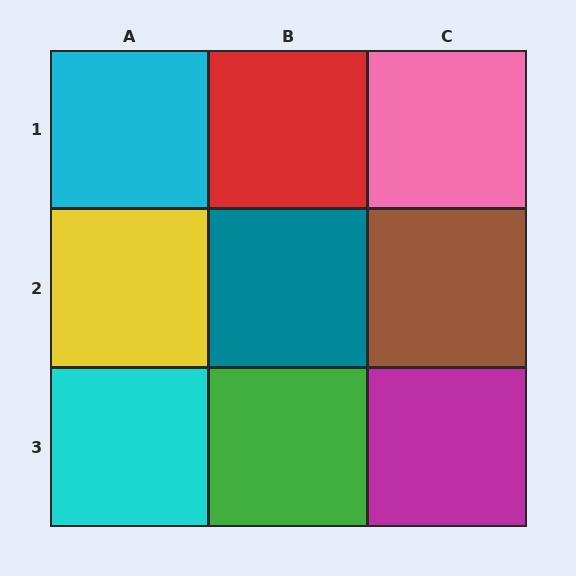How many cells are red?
1 cell is red.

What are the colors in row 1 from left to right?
Cyan, red, pink.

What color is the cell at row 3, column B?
Green.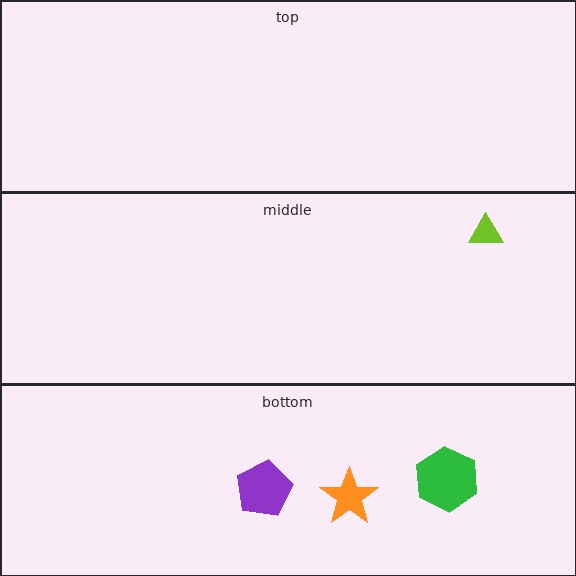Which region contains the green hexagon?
The bottom region.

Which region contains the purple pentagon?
The bottom region.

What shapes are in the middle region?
The lime triangle.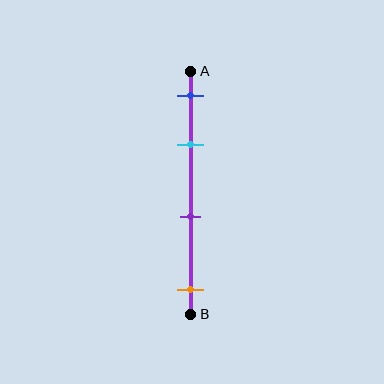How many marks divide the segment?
There are 4 marks dividing the segment.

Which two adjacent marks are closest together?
The blue and cyan marks are the closest adjacent pair.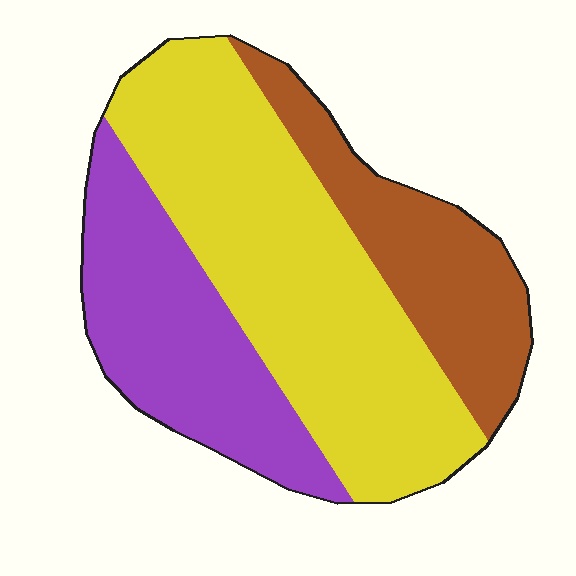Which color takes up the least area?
Brown, at roughly 25%.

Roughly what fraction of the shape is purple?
Purple covers 28% of the shape.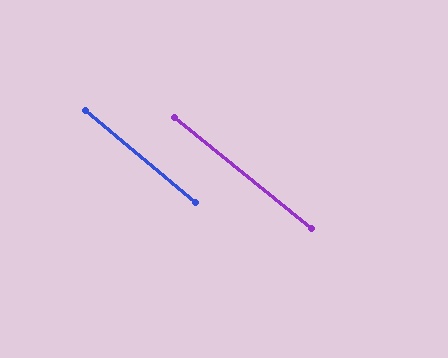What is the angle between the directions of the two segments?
Approximately 1 degree.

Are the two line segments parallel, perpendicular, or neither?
Parallel — their directions differ by only 1.1°.